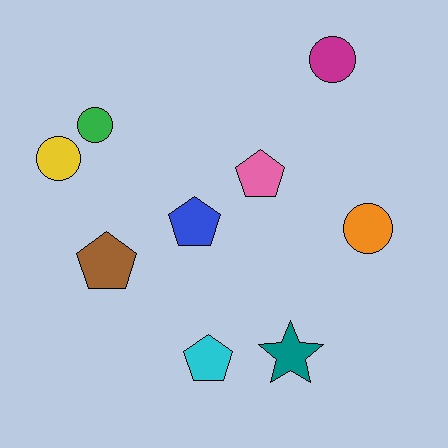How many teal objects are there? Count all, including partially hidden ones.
There is 1 teal object.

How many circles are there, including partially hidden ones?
There are 4 circles.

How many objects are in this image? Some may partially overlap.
There are 9 objects.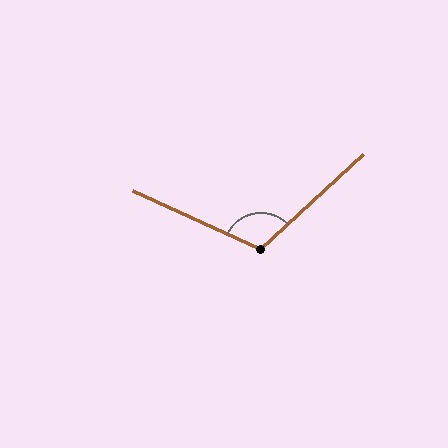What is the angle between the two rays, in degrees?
Approximately 113 degrees.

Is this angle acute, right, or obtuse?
It is obtuse.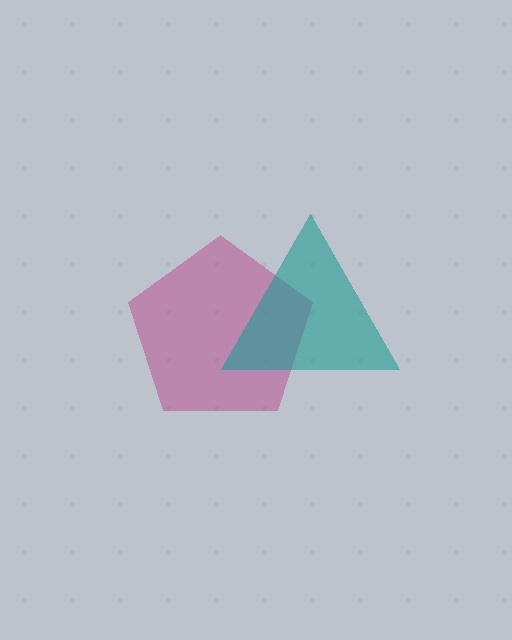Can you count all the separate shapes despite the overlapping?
Yes, there are 2 separate shapes.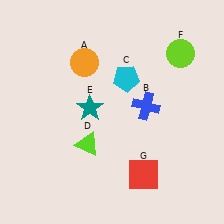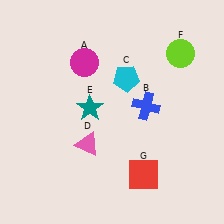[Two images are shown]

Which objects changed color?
A changed from orange to magenta. D changed from lime to pink.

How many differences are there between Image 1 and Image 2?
There are 2 differences between the two images.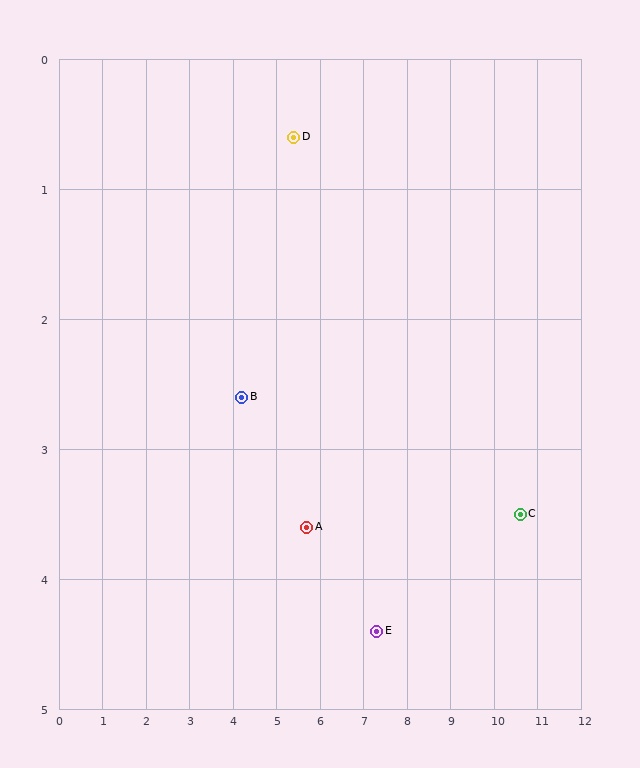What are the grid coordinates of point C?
Point C is at approximately (10.6, 3.5).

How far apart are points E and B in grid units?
Points E and B are about 3.6 grid units apart.